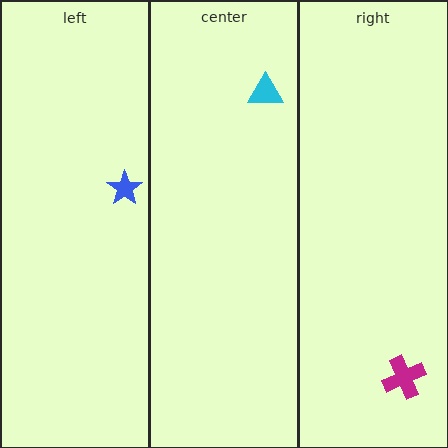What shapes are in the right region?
The magenta cross.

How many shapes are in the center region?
1.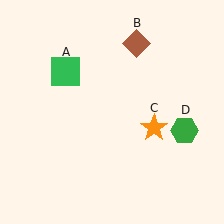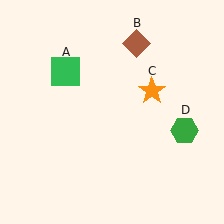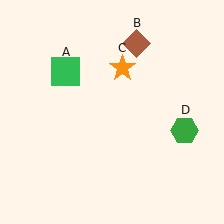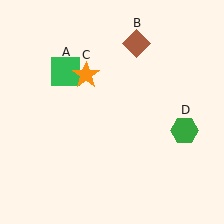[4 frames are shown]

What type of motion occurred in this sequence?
The orange star (object C) rotated counterclockwise around the center of the scene.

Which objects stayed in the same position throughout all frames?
Green square (object A) and brown diamond (object B) and green hexagon (object D) remained stationary.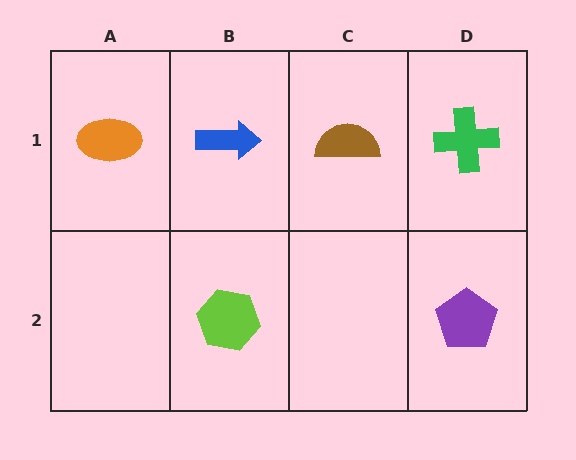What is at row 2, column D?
A purple pentagon.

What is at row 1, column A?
An orange ellipse.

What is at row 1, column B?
A blue arrow.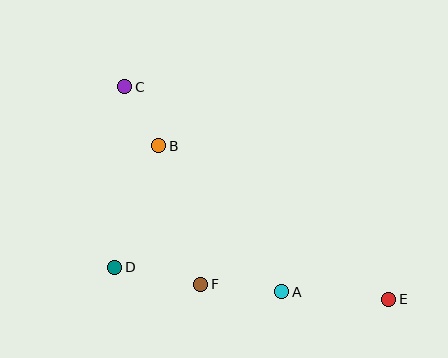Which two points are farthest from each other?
Points C and E are farthest from each other.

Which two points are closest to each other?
Points B and C are closest to each other.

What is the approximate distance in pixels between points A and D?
The distance between A and D is approximately 169 pixels.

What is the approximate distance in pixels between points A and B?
The distance between A and B is approximately 191 pixels.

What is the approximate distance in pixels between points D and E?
The distance between D and E is approximately 276 pixels.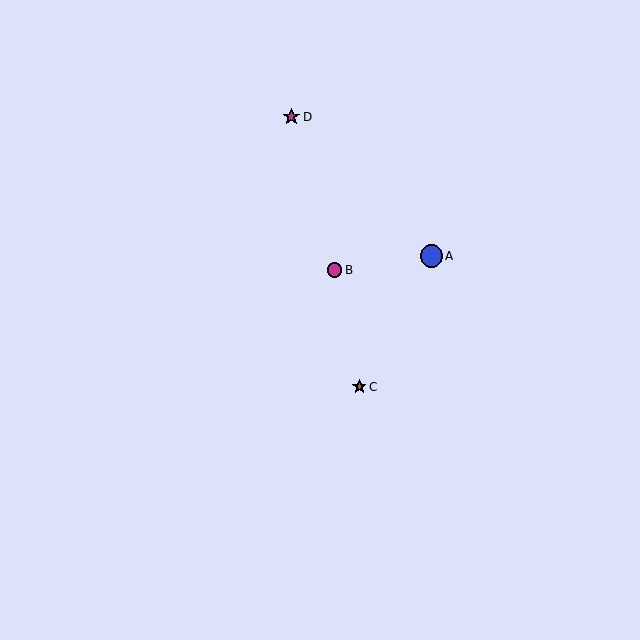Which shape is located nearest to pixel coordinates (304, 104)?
The magenta star (labeled D) at (291, 117) is nearest to that location.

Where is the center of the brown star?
The center of the brown star is at (359, 387).